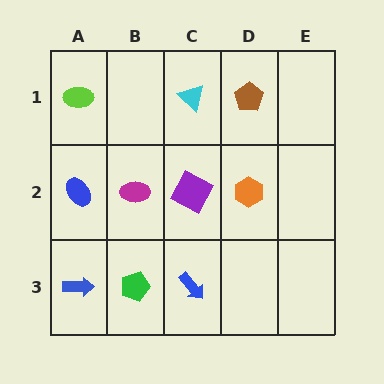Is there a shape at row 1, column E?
No, that cell is empty.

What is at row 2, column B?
A magenta ellipse.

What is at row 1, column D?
A brown pentagon.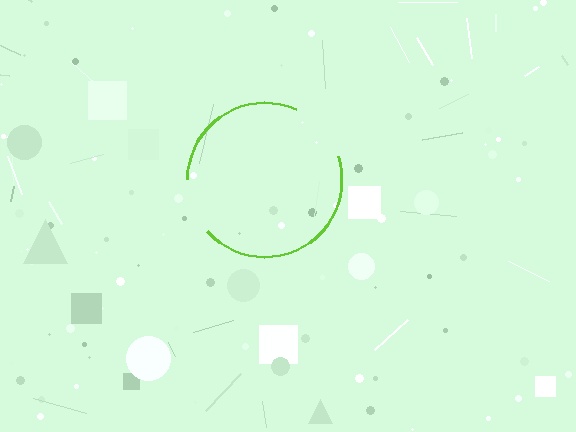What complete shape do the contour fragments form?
The contour fragments form a circle.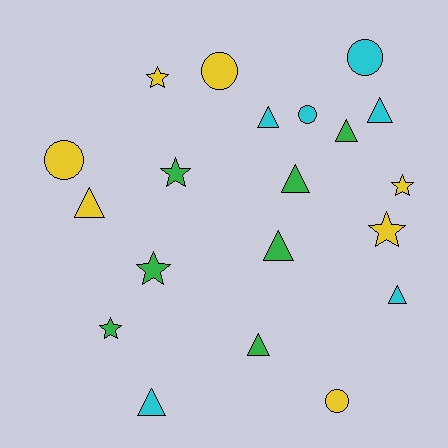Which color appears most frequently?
Green, with 7 objects.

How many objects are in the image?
There are 20 objects.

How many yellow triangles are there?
There is 1 yellow triangle.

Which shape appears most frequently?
Triangle, with 9 objects.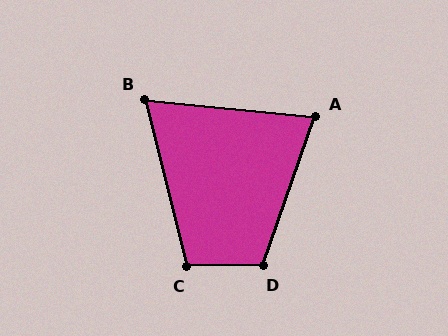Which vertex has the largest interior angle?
D, at approximately 110 degrees.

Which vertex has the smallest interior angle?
B, at approximately 70 degrees.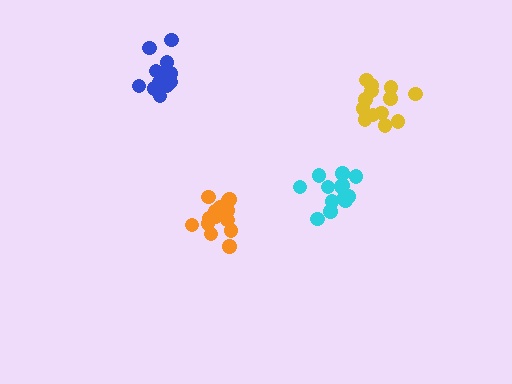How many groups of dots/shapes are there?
There are 4 groups.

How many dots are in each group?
Group 1: 13 dots, Group 2: 13 dots, Group 3: 15 dots, Group 4: 15 dots (56 total).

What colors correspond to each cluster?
The clusters are colored: yellow, cyan, orange, blue.